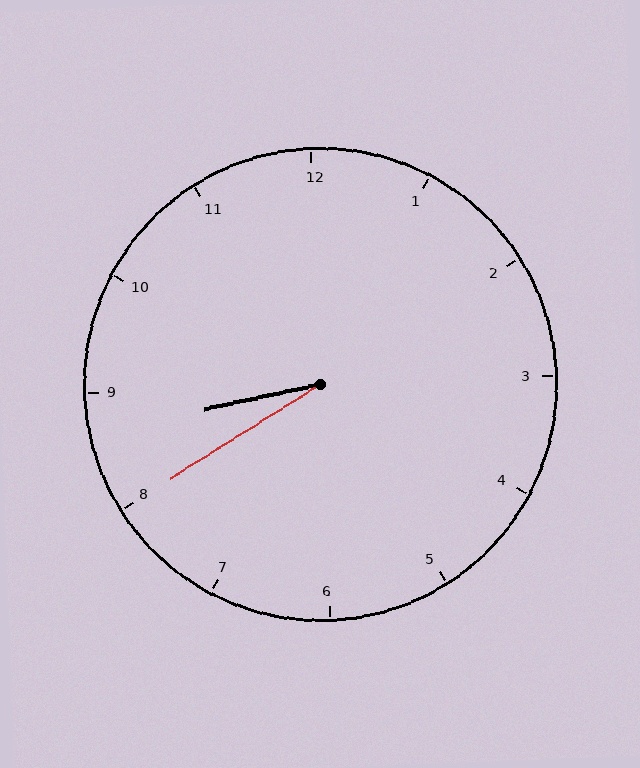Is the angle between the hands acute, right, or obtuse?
It is acute.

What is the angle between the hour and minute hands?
Approximately 20 degrees.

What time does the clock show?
8:40.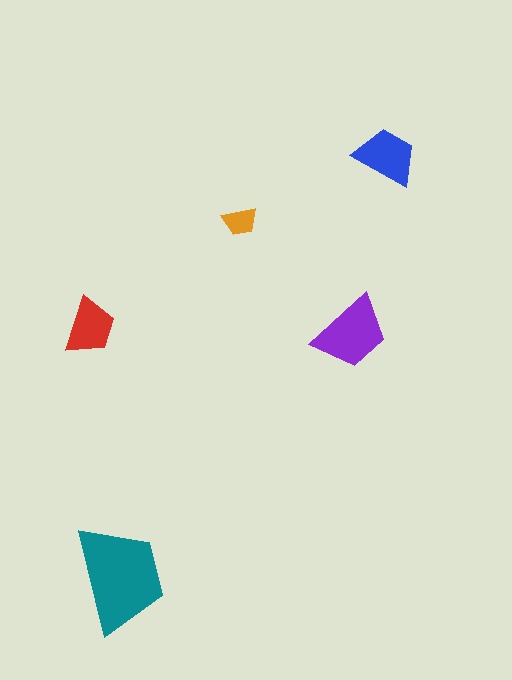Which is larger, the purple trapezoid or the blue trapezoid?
The purple one.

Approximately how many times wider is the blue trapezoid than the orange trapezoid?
About 2 times wider.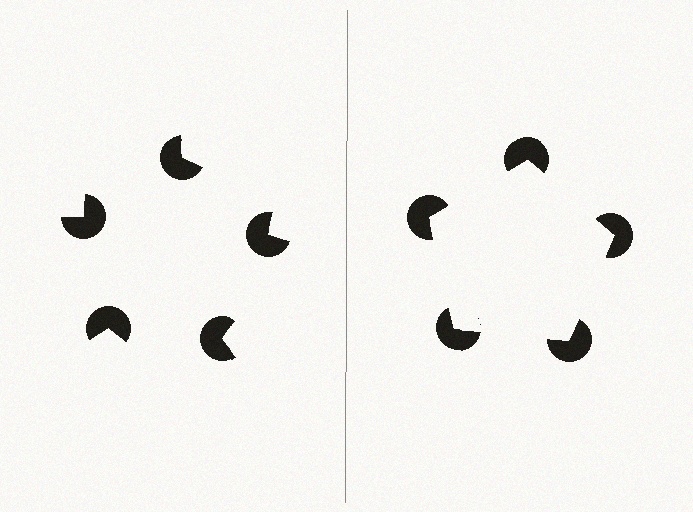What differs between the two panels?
The pac-man discs are positioned identically on both sides; only the wedge orientations differ. On the right they align to a pentagon; on the left they are misaligned.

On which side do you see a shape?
An illusory pentagon appears on the right side. On the left side the wedge cuts are rotated, so no coherent shape forms.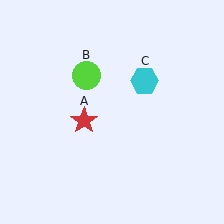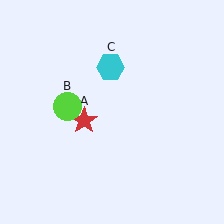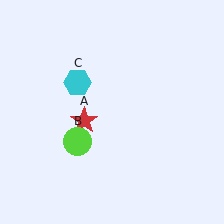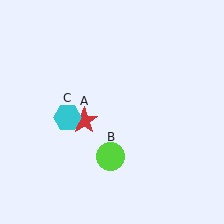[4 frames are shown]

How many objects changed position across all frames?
2 objects changed position: lime circle (object B), cyan hexagon (object C).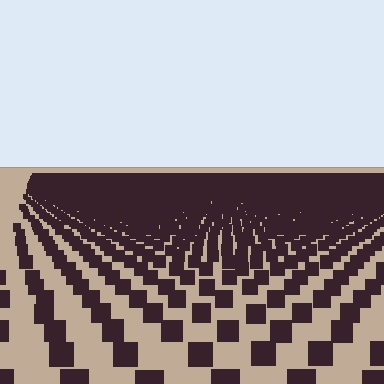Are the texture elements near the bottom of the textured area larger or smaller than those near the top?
Larger. Near the bottom, elements are closer to the viewer and appear at a bigger on-screen size.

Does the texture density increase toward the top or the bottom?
Density increases toward the top.